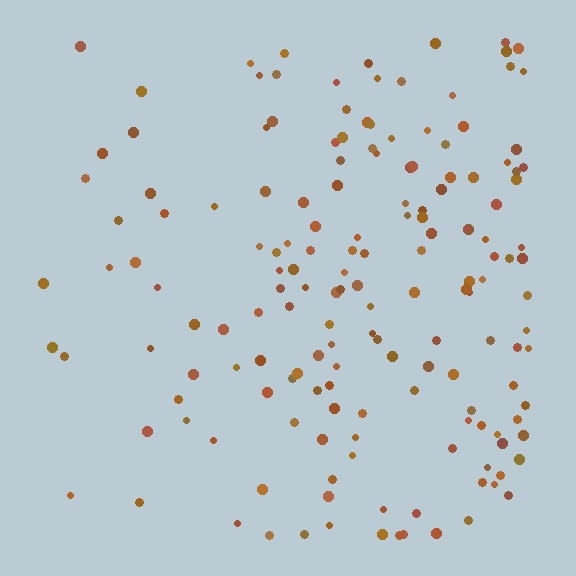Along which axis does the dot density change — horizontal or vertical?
Horizontal.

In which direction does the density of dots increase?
From left to right, with the right side densest.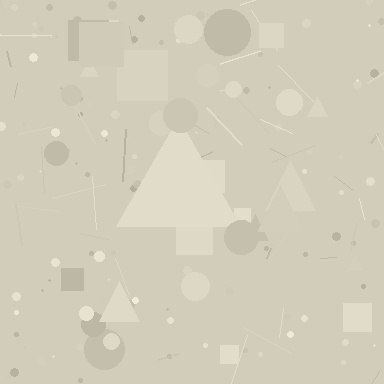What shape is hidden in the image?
A triangle is hidden in the image.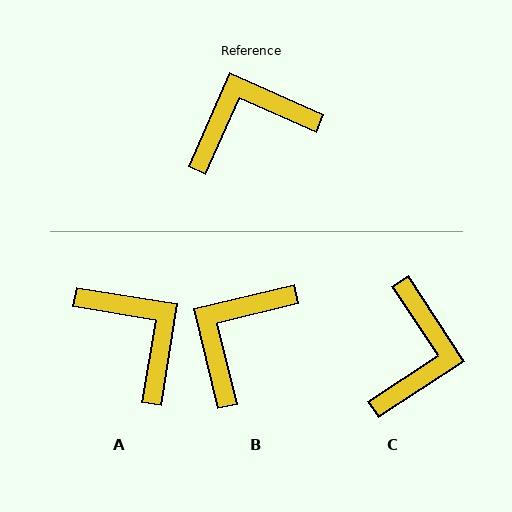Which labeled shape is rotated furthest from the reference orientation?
C, about 123 degrees away.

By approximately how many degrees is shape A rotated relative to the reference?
Approximately 75 degrees clockwise.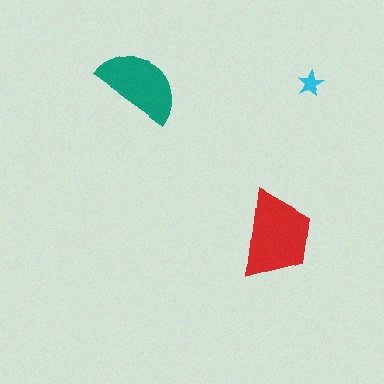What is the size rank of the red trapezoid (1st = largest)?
1st.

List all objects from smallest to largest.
The cyan star, the teal semicircle, the red trapezoid.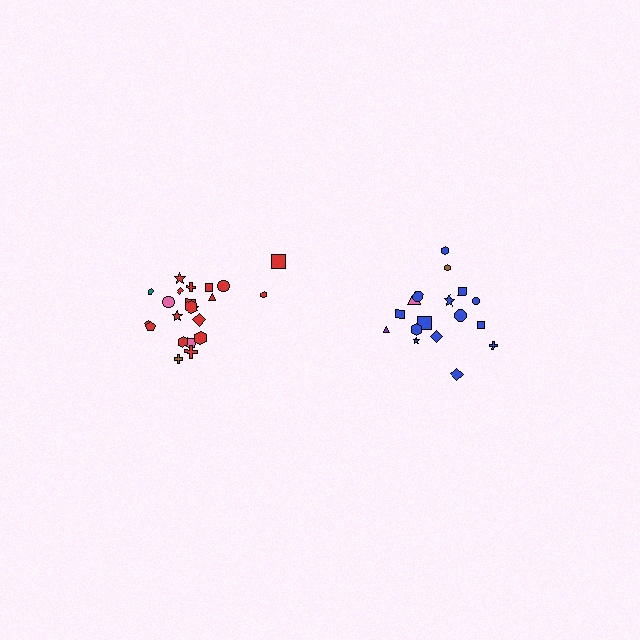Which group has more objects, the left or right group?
The left group.